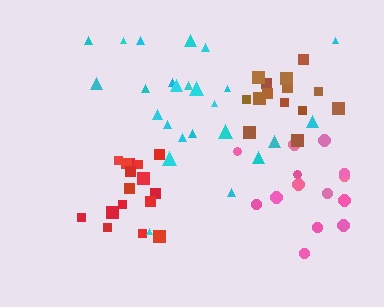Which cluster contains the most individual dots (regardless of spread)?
Cyan (25).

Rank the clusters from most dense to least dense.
brown, red, pink, cyan.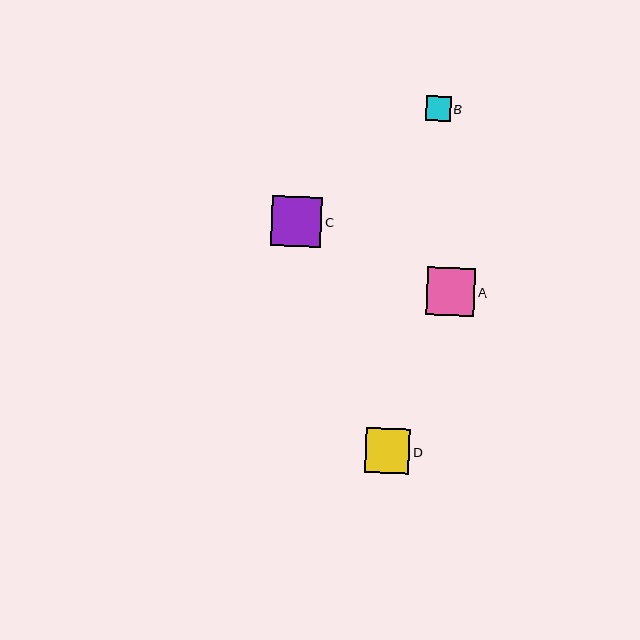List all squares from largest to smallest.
From largest to smallest: C, A, D, B.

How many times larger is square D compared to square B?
Square D is approximately 1.8 times the size of square B.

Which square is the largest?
Square C is the largest with a size of approximately 50 pixels.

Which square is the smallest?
Square B is the smallest with a size of approximately 25 pixels.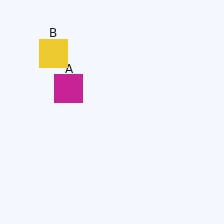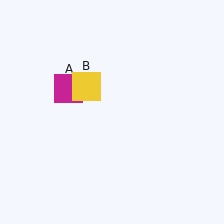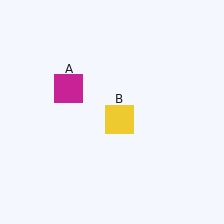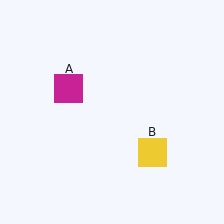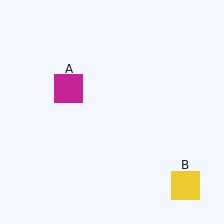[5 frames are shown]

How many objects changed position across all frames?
1 object changed position: yellow square (object B).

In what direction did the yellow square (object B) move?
The yellow square (object B) moved down and to the right.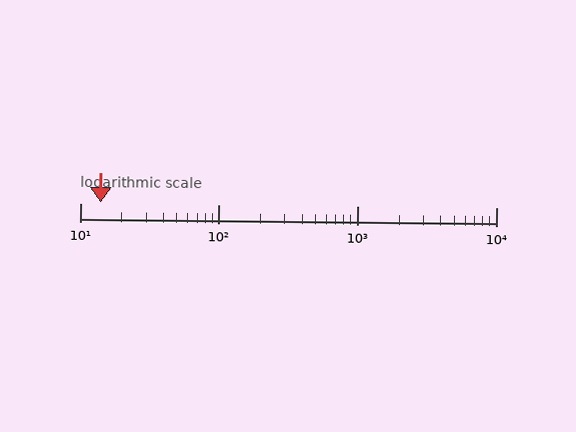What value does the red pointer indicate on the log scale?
The pointer indicates approximately 14.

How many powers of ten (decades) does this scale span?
The scale spans 3 decades, from 10 to 10000.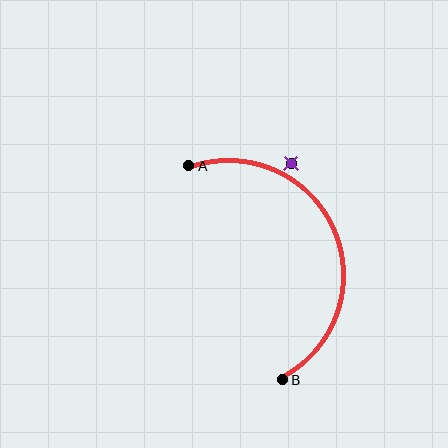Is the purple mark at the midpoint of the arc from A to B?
No — the purple mark does not lie on the arc at all. It sits slightly outside the curve.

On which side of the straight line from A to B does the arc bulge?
The arc bulges to the right of the straight line connecting A and B.